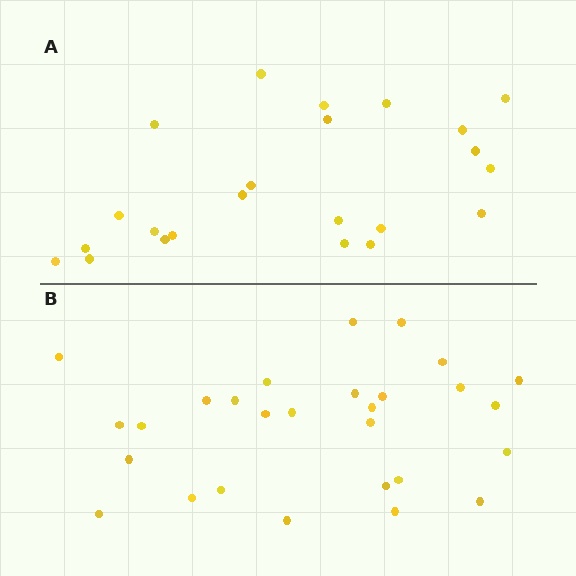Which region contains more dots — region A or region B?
Region B (the bottom region) has more dots.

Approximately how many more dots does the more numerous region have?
Region B has about 5 more dots than region A.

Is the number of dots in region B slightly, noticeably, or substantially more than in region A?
Region B has only slightly more — the two regions are fairly close. The ratio is roughly 1.2 to 1.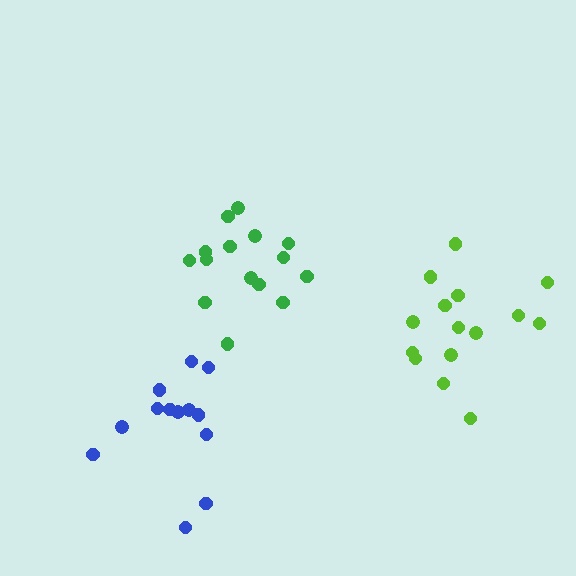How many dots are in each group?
Group 1: 15 dots, Group 2: 15 dots, Group 3: 13 dots (43 total).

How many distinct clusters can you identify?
There are 3 distinct clusters.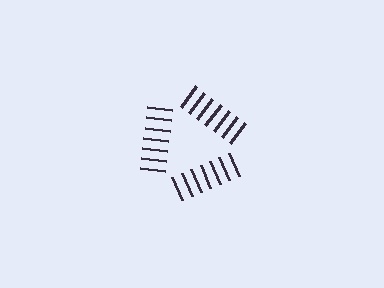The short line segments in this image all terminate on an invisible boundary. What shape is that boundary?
An illusory triangle — the line segments terminate on its edges but no continuous stroke is drawn.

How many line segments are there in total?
21 — 7 along each of the 3 edges.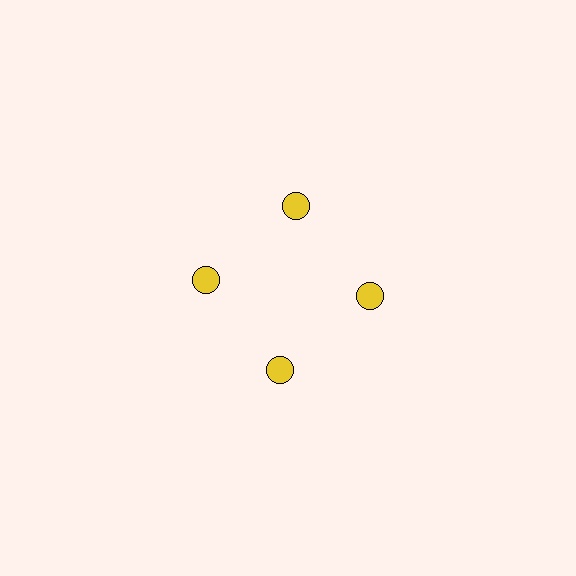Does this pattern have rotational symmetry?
Yes, this pattern has 4-fold rotational symmetry. It looks the same after rotating 90 degrees around the center.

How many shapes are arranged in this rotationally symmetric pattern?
There are 4 shapes, arranged in 4 groups of 1.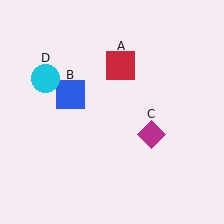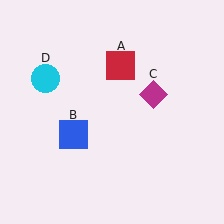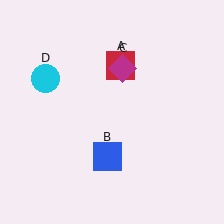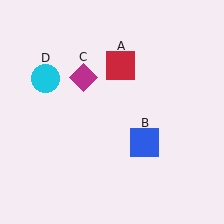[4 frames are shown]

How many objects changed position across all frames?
2 objects changed position: blue square (object B), magenta diamond (object C).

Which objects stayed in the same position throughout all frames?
Red square (object A) and cyan circle (object D) remained stationary.